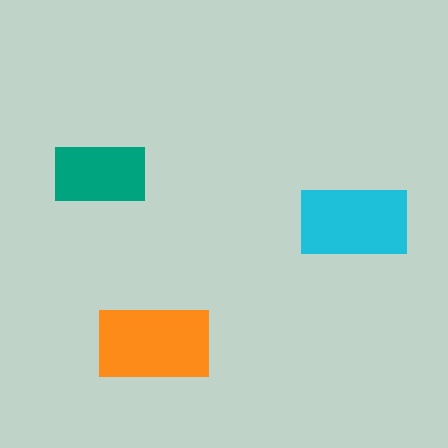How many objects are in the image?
There are 3 objects in the image.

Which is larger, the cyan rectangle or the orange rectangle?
The orange one.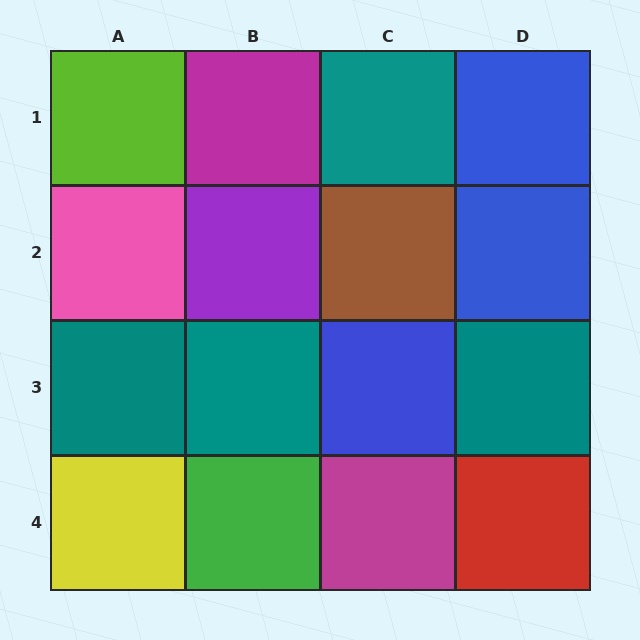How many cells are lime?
1 cell is lime.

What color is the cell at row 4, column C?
Magenta.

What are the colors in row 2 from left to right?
Pink, purple, brown, blue.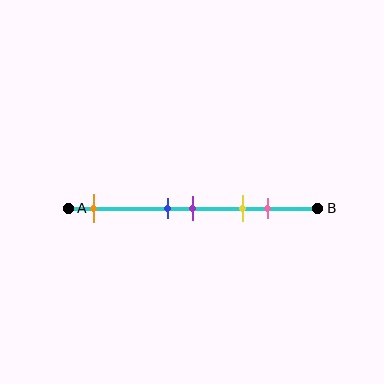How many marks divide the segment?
There are 5 marks dividing the segment.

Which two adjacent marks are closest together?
The blue and purple marks are the closest adjacent pair.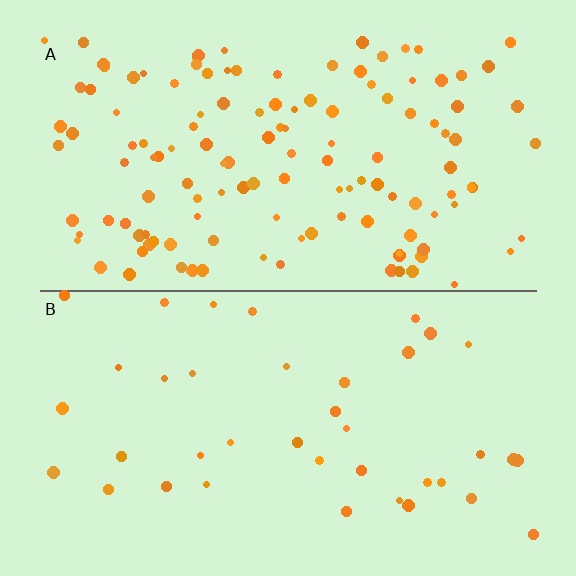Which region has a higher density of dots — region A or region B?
A (the top).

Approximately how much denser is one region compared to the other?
Approximately 3.3× — region A over region B.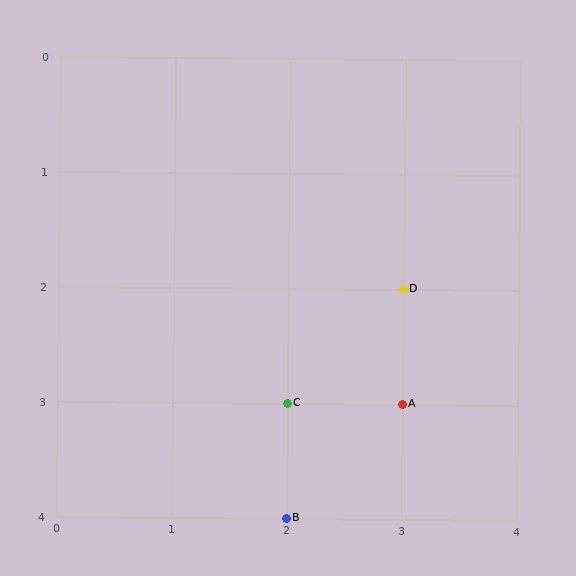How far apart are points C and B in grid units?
Points C and B are 1 row apart.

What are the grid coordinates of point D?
Point D is at grid coordinates (3, 2).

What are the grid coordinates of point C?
Point C is at grid coordinates (2, 3).